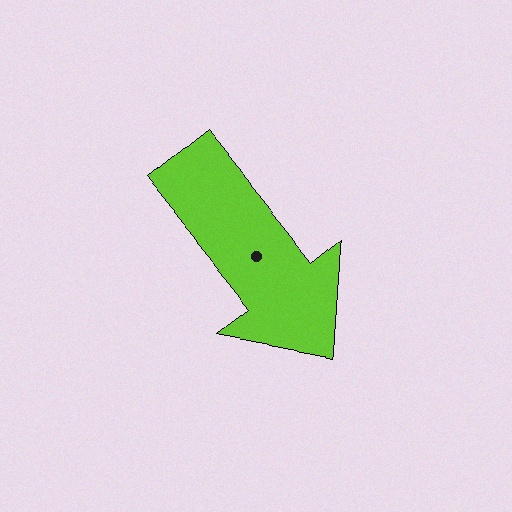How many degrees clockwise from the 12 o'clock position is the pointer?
Approximately 141 degrees.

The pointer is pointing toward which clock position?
Roughly 5 o'clock.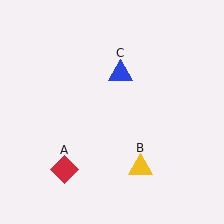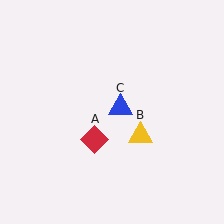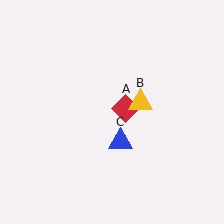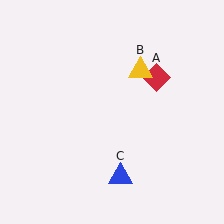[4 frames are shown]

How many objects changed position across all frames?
3 objects changed position: red diamond (object A), yellow triangle (object B), blue triangle (object C).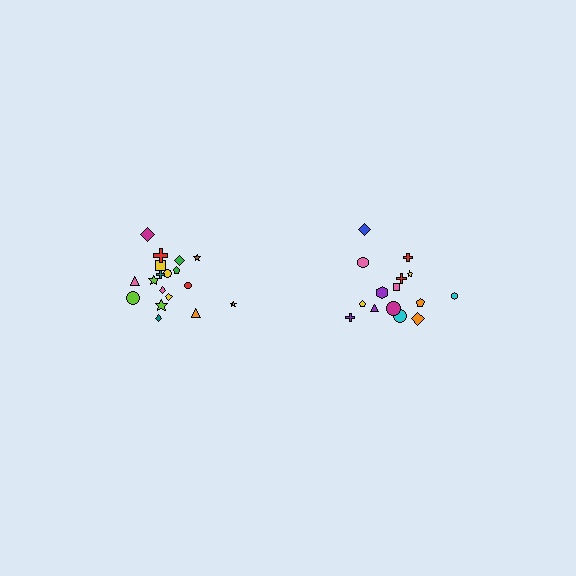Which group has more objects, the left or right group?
The left group.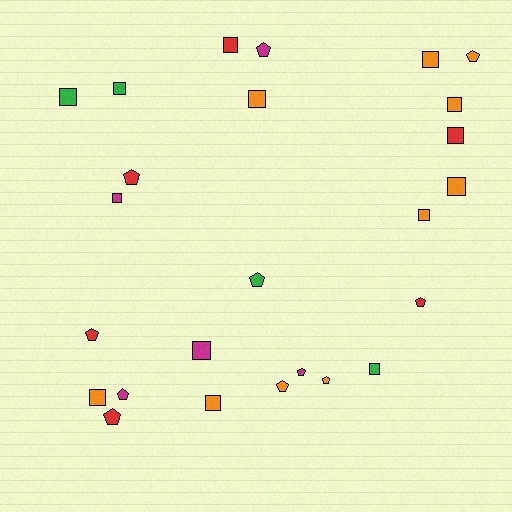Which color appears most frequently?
Orange, with 10 objects.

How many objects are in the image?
There are 25 objects.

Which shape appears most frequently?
Square, with 14 objects.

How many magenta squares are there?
There are 2 magenta squares.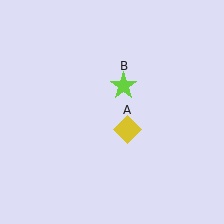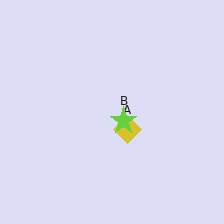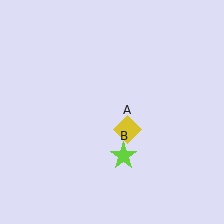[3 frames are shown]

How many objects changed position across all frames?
1 object changed position: lime star (object B).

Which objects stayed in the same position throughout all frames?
Yellow diamond (object A) remained stationary.